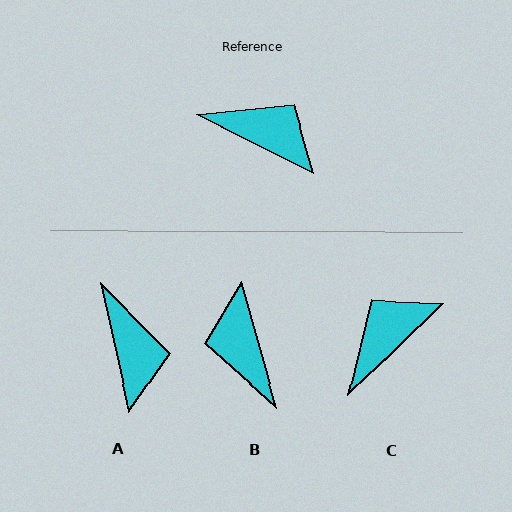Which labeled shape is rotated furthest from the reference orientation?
B, about 133 degrees away.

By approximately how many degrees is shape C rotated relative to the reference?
Approximately 71 degrees counter-clockwise.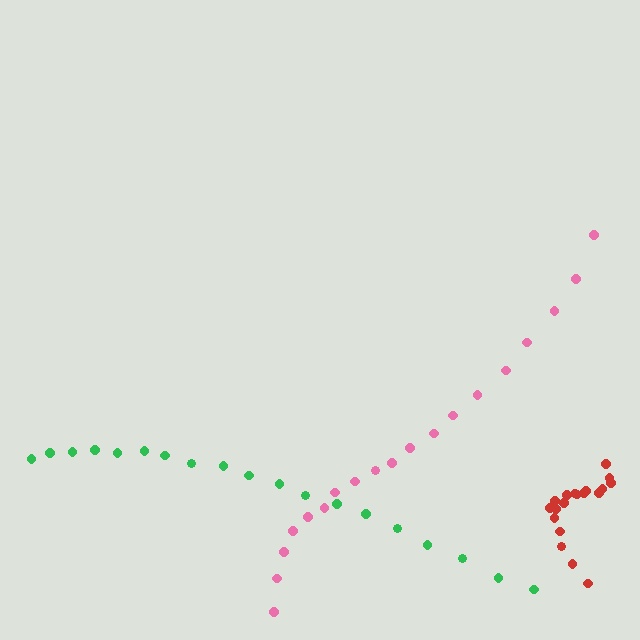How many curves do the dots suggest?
There are 3 distinct paths.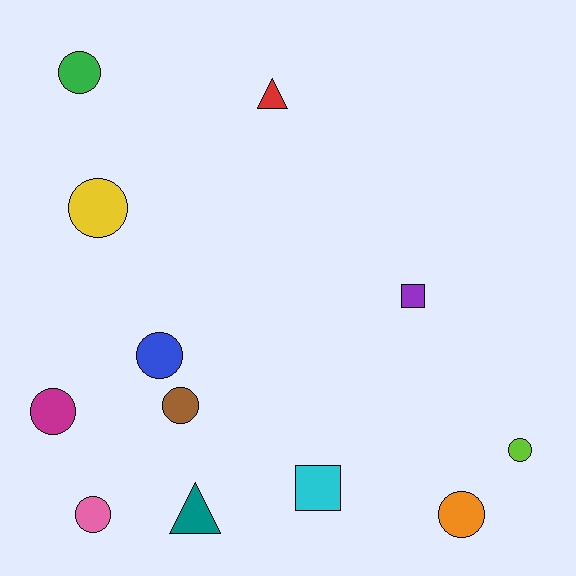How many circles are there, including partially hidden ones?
There are 8 circles.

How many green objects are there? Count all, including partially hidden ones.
There is 1 green object.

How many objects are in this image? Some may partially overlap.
There are 12 objects.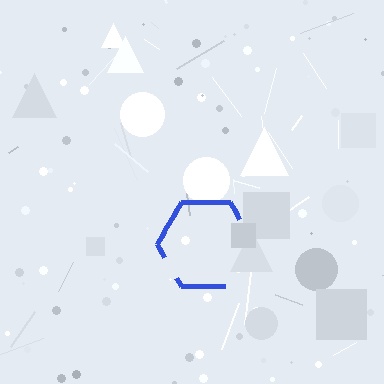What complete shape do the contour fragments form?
The contour fragments form a hexagon.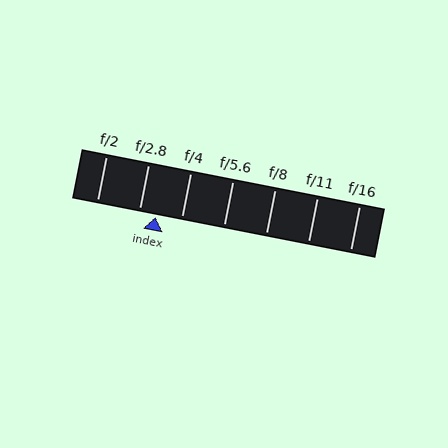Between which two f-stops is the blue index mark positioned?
The index mark is between f/2.8 and f/4.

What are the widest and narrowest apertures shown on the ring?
The widest aperture shown is f/2 and the narrowest is f/16.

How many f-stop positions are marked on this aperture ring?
There are 7 f-stop positions marked.